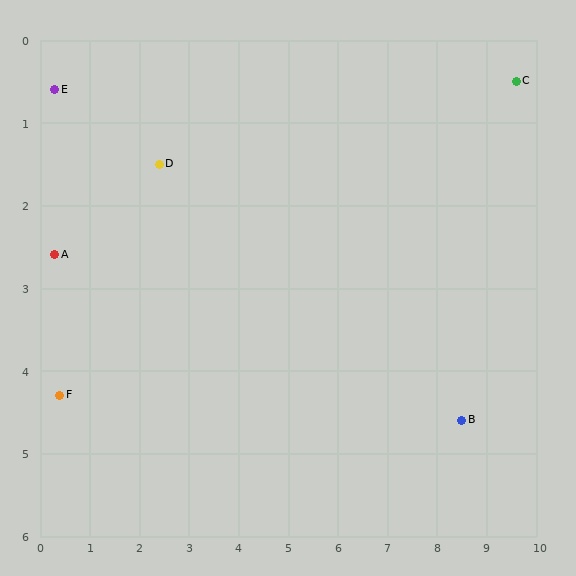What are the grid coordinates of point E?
Point E is at approximately (0.3, 0.6).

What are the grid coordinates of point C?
Point C is at approximately (9.6, 0.5).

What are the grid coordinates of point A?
Point A is at approximately (0.3, 2.6).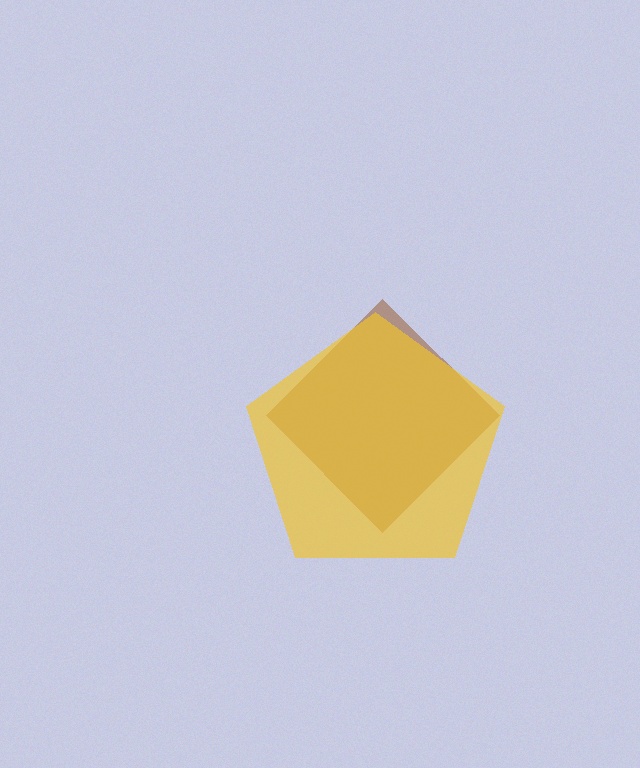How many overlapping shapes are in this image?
There are 2 overlapping shapes in the image.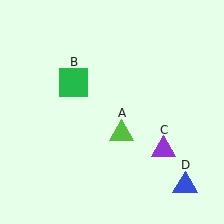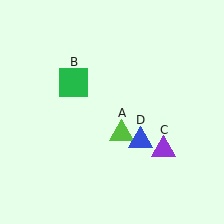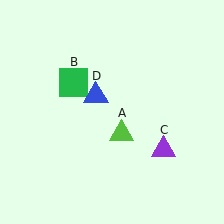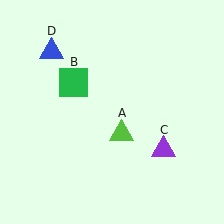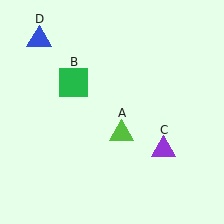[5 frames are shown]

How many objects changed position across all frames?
1 object changed position: blue triangle (object D).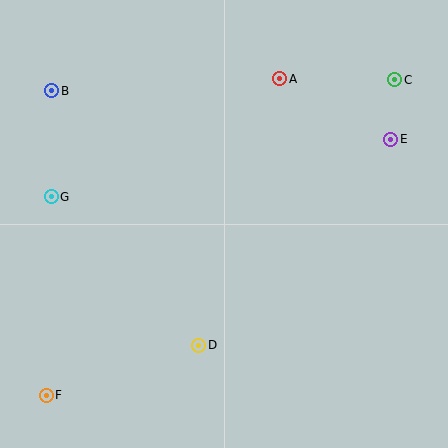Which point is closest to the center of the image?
Point D at (199, 345) is closest to the center.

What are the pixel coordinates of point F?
Point F is at (46, 395).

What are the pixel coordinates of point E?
Point E is at (391, 139).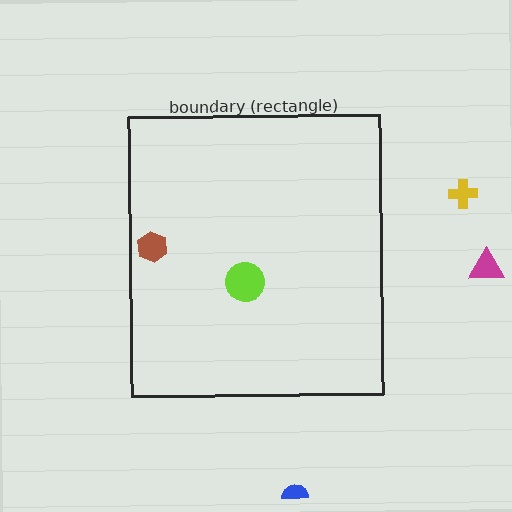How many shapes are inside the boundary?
2 inside, 3 outside.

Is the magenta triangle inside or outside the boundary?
Outside.